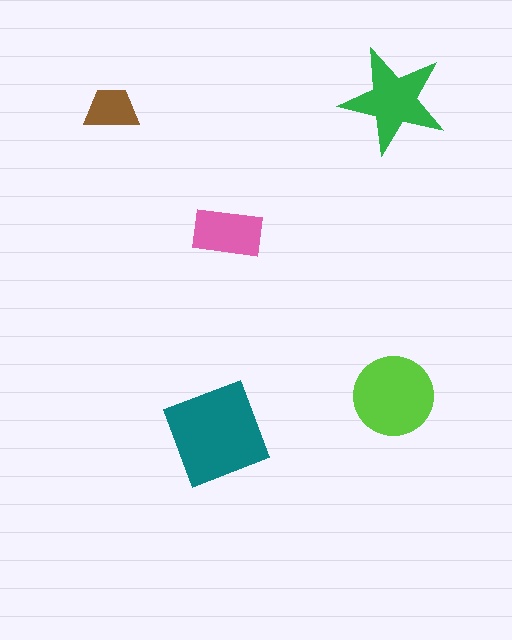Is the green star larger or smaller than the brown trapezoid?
Larger.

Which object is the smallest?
The brown trapezoid.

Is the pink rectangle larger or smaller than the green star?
Smaller.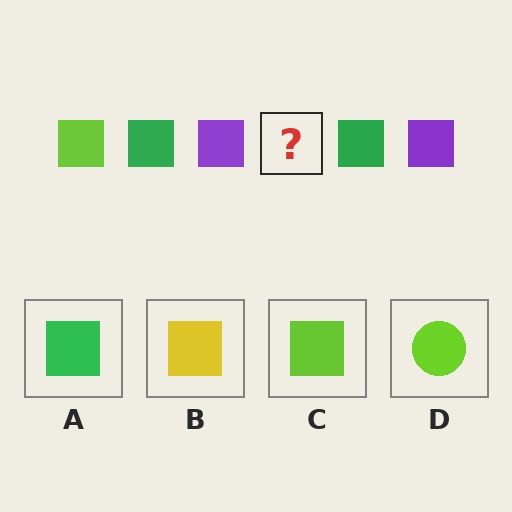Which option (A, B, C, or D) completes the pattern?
C.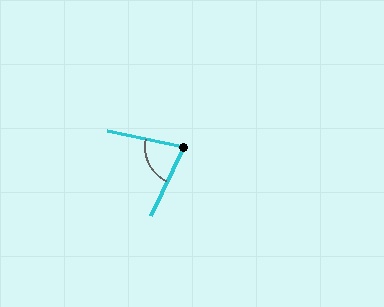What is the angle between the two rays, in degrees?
Approximately 77 degrees.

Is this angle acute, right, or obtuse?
It is acute.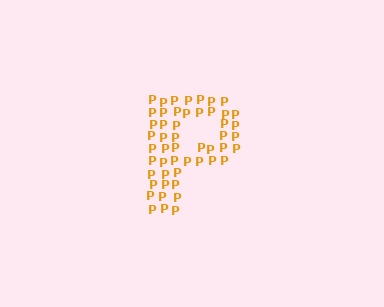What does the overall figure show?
The overall figure shows the letter P.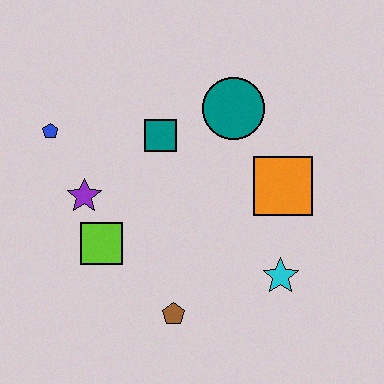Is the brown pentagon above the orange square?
No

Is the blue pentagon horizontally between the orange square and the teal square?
No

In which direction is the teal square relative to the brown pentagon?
The teal square is above the brown pentagon.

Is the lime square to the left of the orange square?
Yes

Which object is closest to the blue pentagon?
The purple star is closest to the blue pentagon.